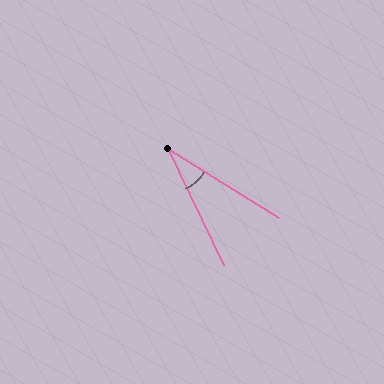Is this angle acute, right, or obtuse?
It is acute.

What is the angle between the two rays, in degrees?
Approximately 32 degrees.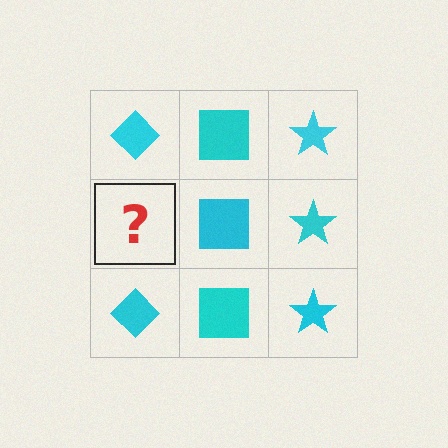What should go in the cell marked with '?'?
The missing cell should contain a cyan diamond.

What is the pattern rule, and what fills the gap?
The rule is that each column has a consistent shape. The gap should be filled with a cyan diamond.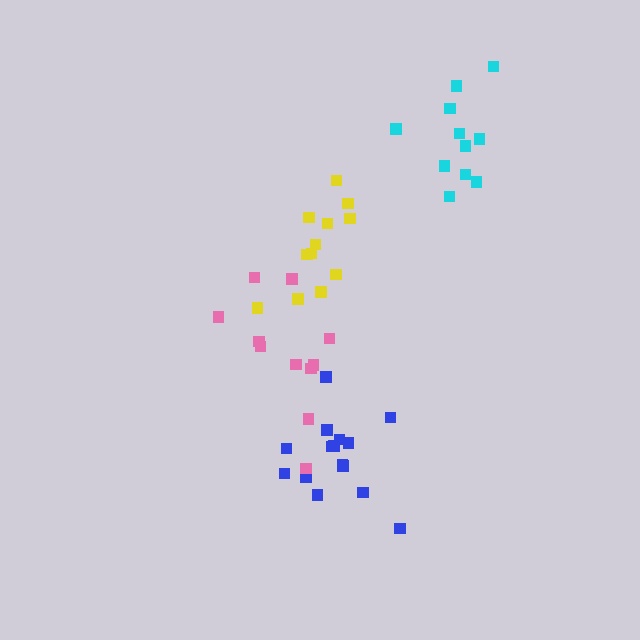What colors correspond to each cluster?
The clusters are colored: blue, cyan, yellow, pink.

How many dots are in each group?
Group 1: 15 dots, Group 2: 11 dots, Group 3: 12 dots, Group 4: 11 dots (49 total).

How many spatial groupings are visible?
There are 4 spatial groupings.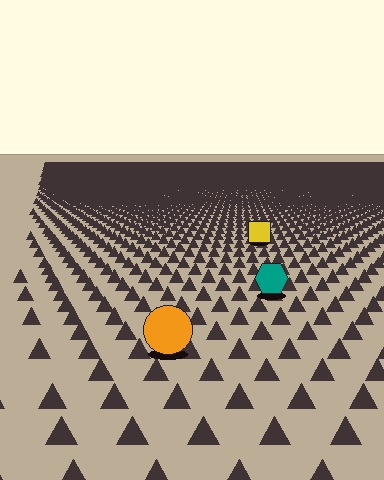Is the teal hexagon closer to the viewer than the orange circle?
No. The orange circle is closer — you can tell from the texture gradient: the ground texture is coarser near it.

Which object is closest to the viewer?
The orange circle is closest. The texture marks near it are larger and more spread out.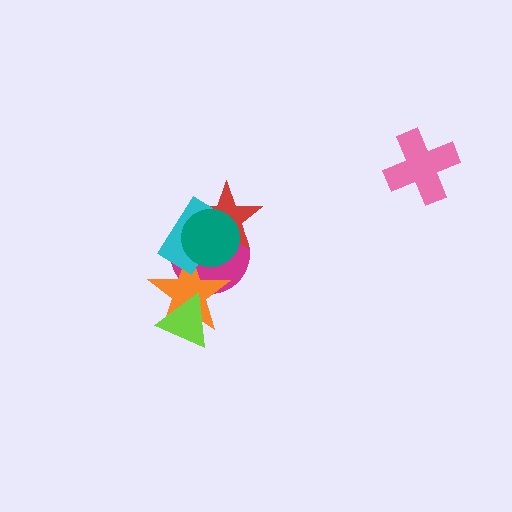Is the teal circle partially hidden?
No, no other shape covers it.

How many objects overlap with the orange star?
4 objects overlap with the orange star.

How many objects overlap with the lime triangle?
1 object overlaps with the lime triangle.